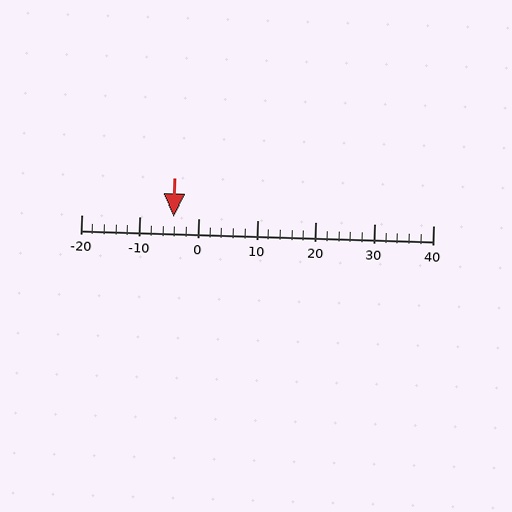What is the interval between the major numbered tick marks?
The major tick marks are spaced 10 units apart.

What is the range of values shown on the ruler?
The ruler shows values from -20 to 40.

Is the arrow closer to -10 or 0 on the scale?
The arrow is closer to 0.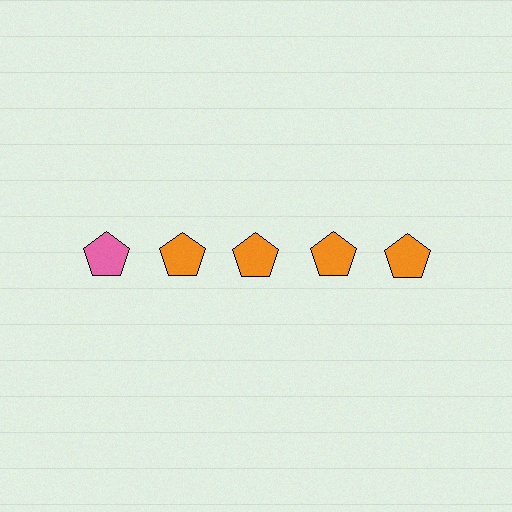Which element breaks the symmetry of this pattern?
The pink pentagon in the top row, leftmost column breaks the symmetry. All other shapes are orange pentagons.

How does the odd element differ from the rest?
It has a different color: pink instead of orange.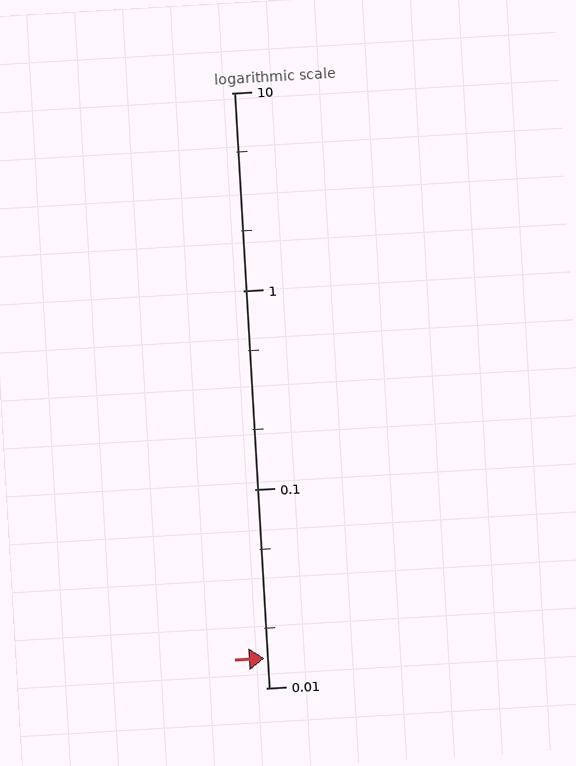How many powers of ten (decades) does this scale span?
The scale spans 3 decades, from 0.01 to 10.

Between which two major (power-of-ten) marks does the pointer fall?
The pointer is between 0.01 and 0.1.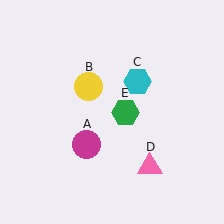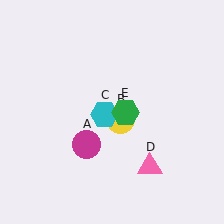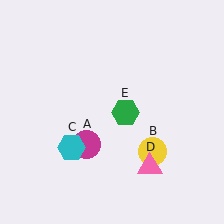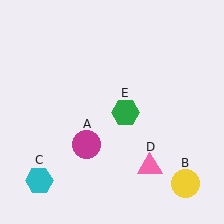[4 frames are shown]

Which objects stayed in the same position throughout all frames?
Magenta circle (object A) and pink triangle (object D) and green hexagon (object E) remained stationary.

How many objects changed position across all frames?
2 objects changed position: yellow circle (object B), cyan hexagon (object C).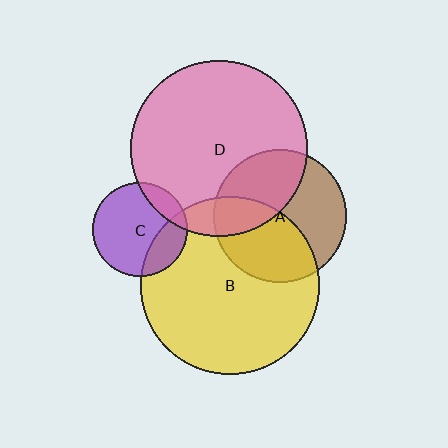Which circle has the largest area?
Circle B (yellow).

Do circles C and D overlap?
Yes.